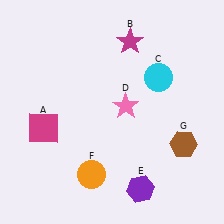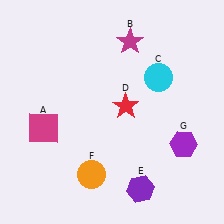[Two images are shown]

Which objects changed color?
D changed from pink to red. G changed from brown to purple.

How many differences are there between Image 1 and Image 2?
There are 2 differences between the two images.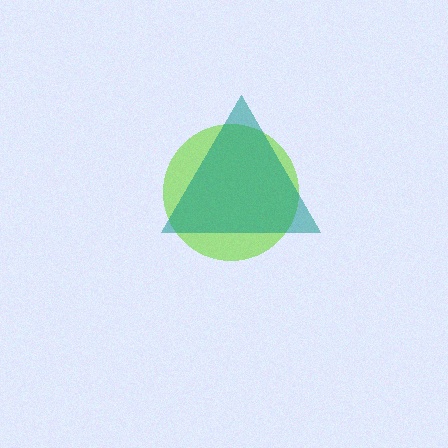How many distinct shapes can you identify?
There are 2 distinct shapes: a lime circle, a teal triangle.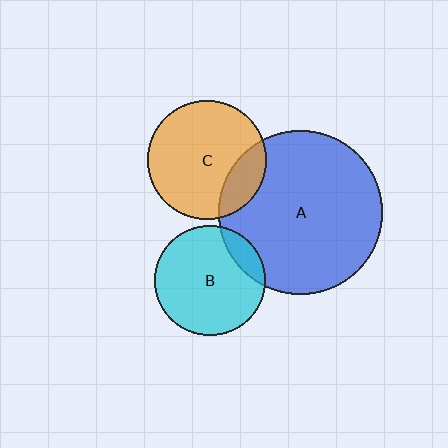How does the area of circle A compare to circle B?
Approximately 2.2 times.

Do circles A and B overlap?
Yes.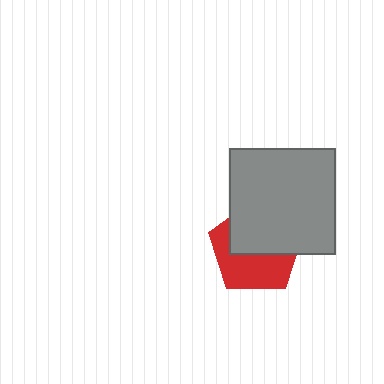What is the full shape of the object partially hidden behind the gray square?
The partially hidden object is a red pentagon.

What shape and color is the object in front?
The object in front is a gray square.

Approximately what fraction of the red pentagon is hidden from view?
Roughly 51% of the red pentagon is hidden behind the gray square.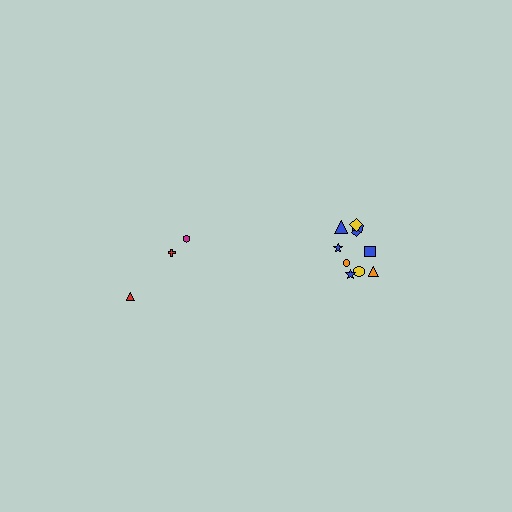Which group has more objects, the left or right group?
The right group.